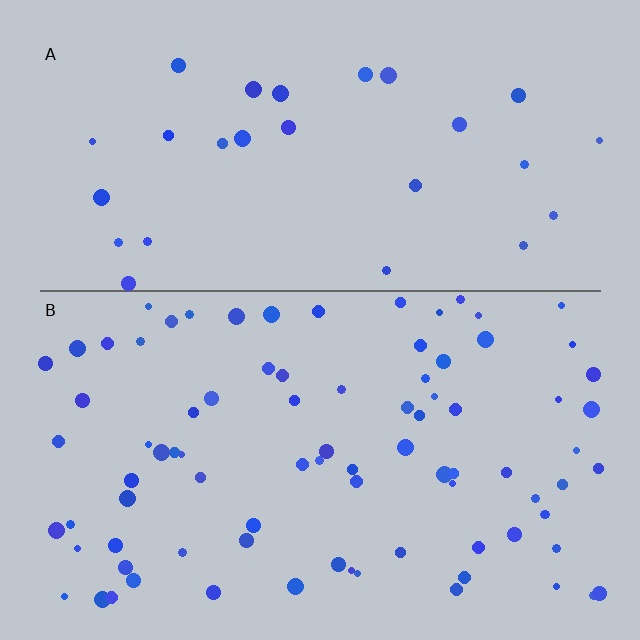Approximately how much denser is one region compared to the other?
Approximately 3.1× — region B over region A.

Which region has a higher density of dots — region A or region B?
B (the bottom).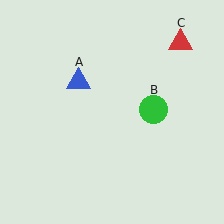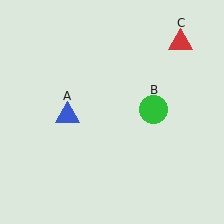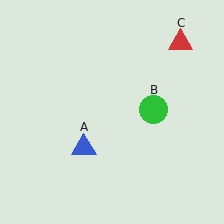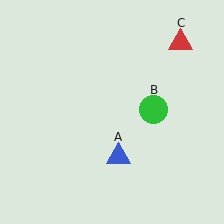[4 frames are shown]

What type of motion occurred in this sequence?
The blue triangle (object A) rotated counterclockwise around the center of the scene.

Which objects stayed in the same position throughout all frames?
Green circle (object B) and red triangle (object C) remained stationary.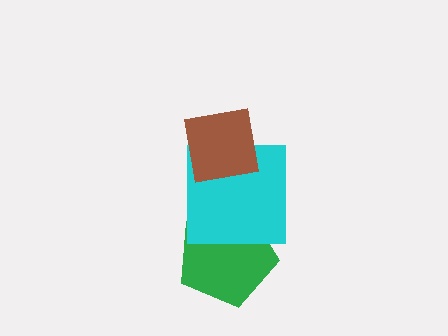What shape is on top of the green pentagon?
The cyan square is on top of the green pentagon.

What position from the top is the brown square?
The brown square is 1st from the top.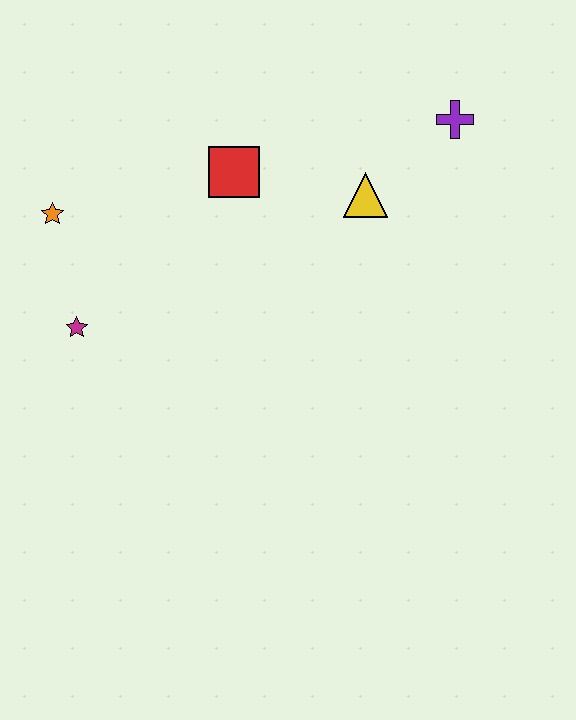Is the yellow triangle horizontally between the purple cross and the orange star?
Yes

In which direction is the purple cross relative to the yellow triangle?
The purple cross is to the right of the yellow triangle.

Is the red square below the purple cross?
Yes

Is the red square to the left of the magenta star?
No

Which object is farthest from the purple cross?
The magenta star is farthest from the purple cross.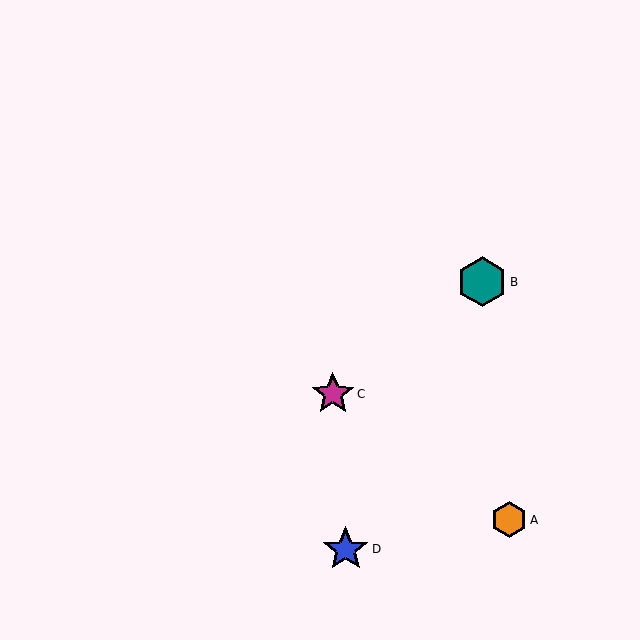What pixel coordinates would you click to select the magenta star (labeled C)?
Click at (333, 394) to select the magenta star C.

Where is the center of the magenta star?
The center of the magenta star is at (333, 394).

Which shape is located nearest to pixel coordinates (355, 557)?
The blue star (labeled D) at (346, 549) is nearest to that location.